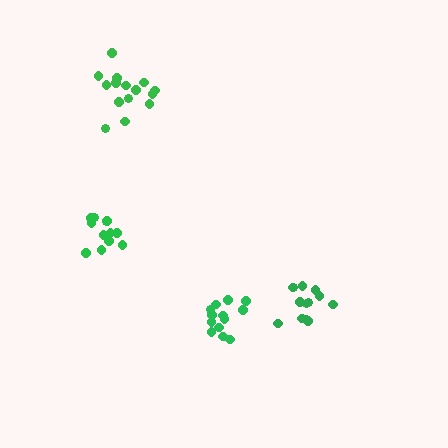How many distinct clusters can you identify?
There are 4 distinct clusters.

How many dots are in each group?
Group 1: 12 dots, Group 2: 15 dots, Group 3: 13 dots, Group 4: 13 dots (53 total).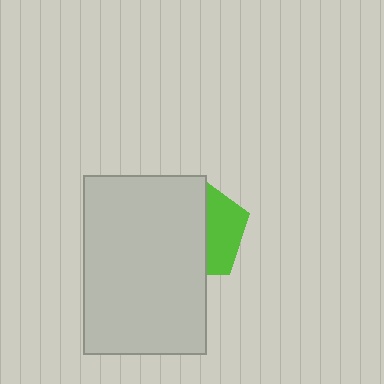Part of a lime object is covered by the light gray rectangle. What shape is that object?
It is a pentagon.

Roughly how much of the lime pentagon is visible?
A small part of it is visible (roughly 37%).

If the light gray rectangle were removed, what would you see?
You would see the complete lime pentagon.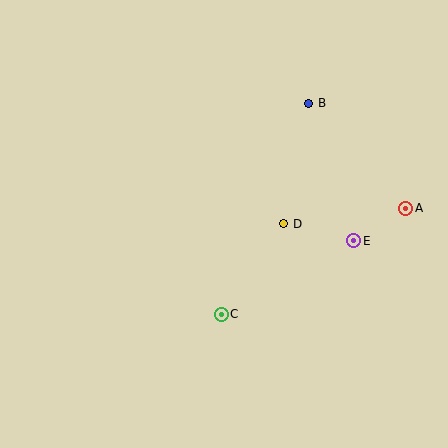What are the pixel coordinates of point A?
Point A is at (406, 208).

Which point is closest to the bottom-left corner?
Point C is closest to the bottom-left corner.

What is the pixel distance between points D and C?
The distance between D and C is 110 pixels.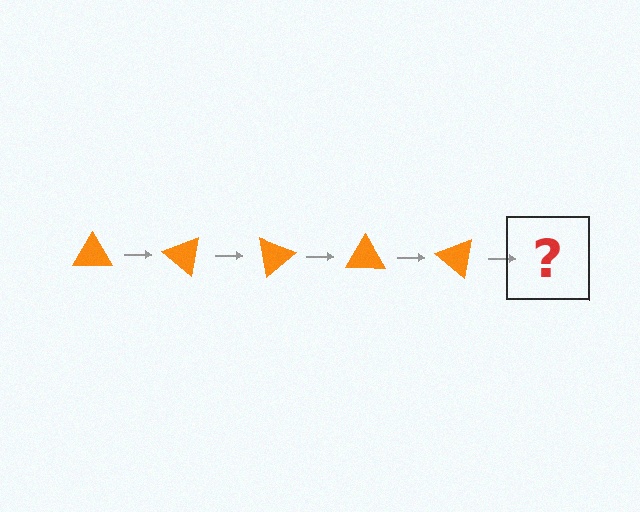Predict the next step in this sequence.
The next step is an orange triangle rotated 200 degrees.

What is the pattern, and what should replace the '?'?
The pattern is that the triangle rotates 40 degrees each step. The '?' should be an orange triangle rotated 200 degrees.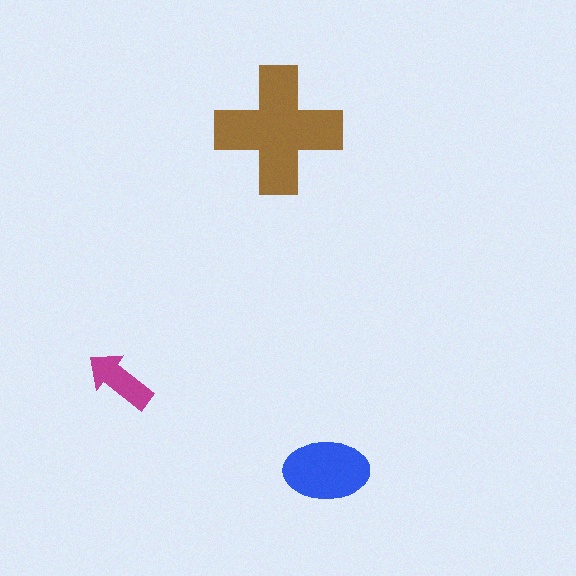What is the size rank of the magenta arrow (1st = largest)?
3rd.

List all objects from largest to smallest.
The brown cross, the blue ellipse, the magenta arrow.